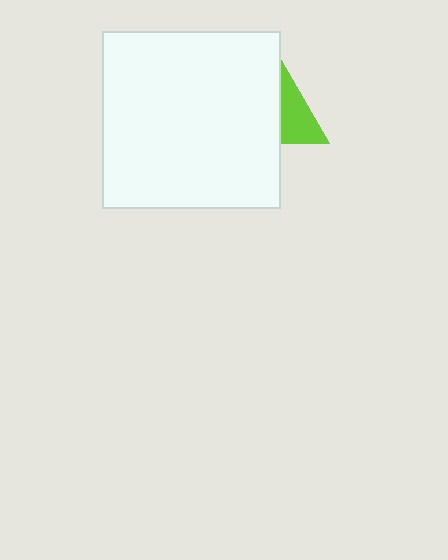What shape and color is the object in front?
The object in front is a white square.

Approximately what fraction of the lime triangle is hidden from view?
Roughly 50% of the lime triangle is hidden behind the white square.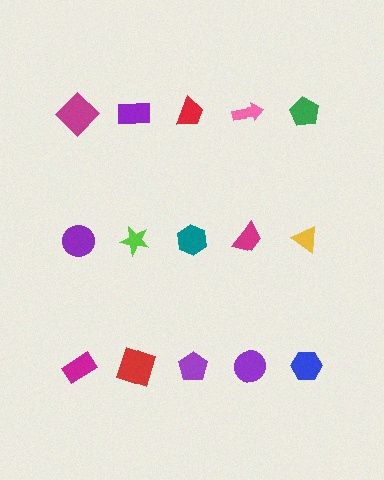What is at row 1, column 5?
A green pentagon.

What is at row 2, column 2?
A lime star.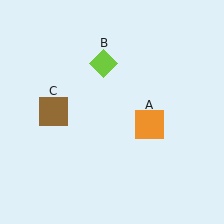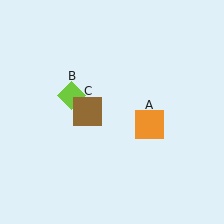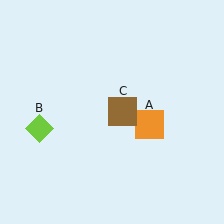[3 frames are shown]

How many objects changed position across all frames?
2 objects changed position: lime diamond (object B), brown square (object C).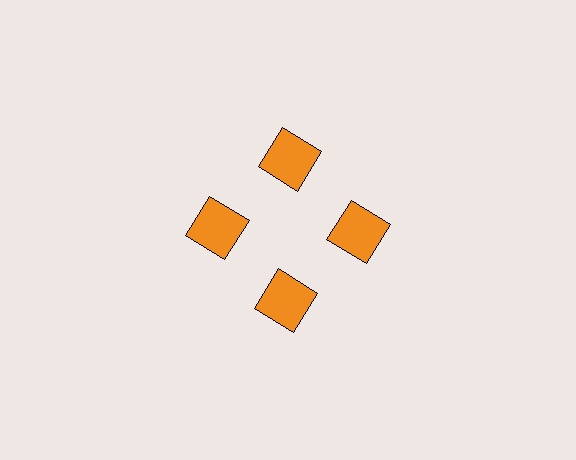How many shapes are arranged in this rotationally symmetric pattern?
There are 4 shapes, arranged in 4 groups of 1.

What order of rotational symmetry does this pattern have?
This pattern has 4-fold rotational symmetry.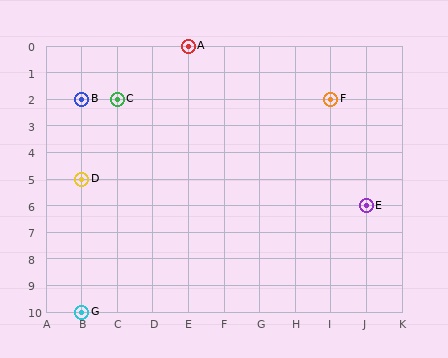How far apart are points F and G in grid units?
Points F and G are 7 columns and 8 rows apart (about 10.6 grid units diagonally).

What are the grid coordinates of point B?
Point B is at grid coordinates (B, 2).